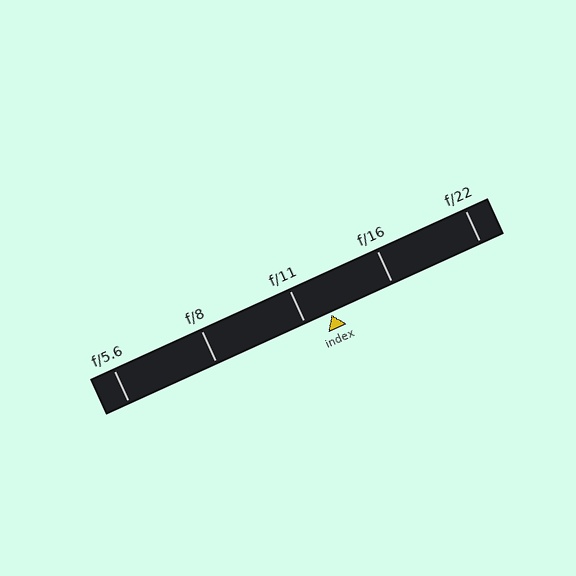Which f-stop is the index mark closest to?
The index mark is closest to f/11.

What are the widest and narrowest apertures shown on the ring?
The widest aperture shown is f/5.6 and the narrowest is f/22.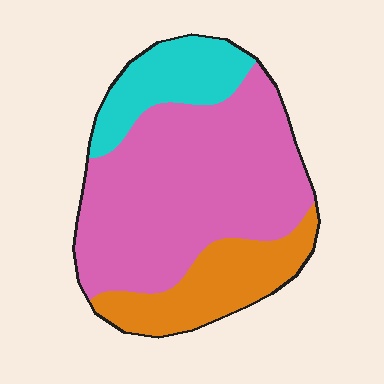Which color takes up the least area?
Cyan, at roughly 15%.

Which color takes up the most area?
Pink, at roughly 60%.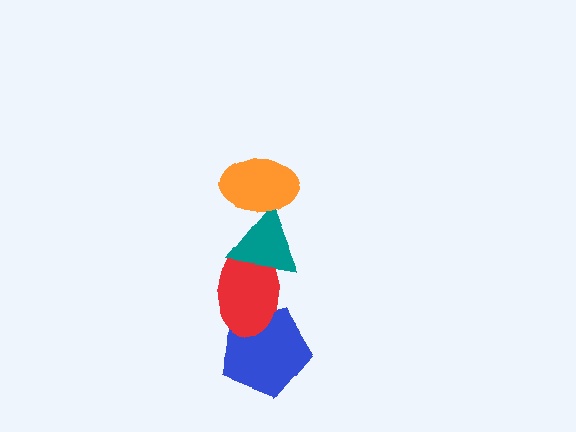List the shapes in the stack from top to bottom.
From top to bottom: the orange ellipse, the teal triangle, the red ellipse, the blue pentagon.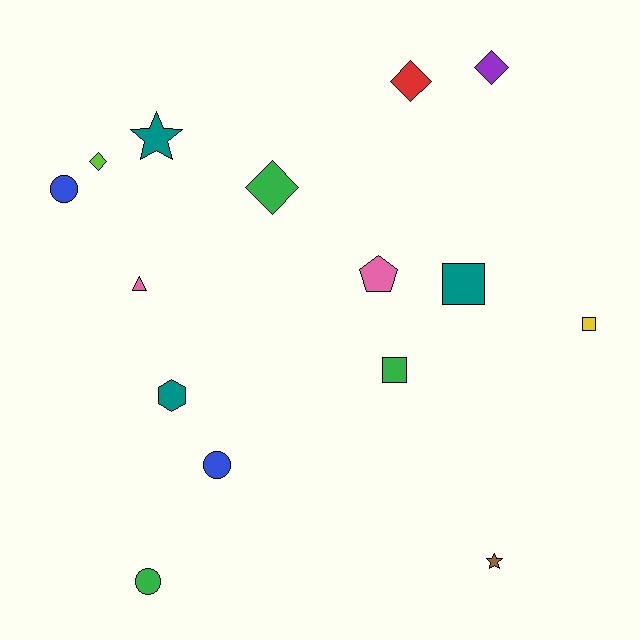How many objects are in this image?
There are 15 objects.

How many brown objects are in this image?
There is 1 brown object.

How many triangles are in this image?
There is 1 triangle.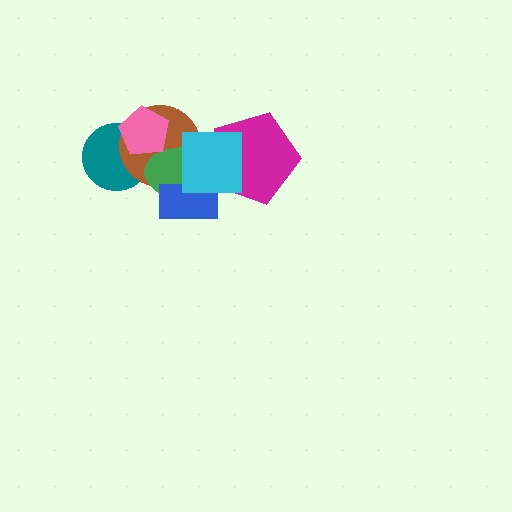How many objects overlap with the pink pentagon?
3 objects overlap with the pink pentagon.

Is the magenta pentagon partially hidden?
Yes, it is partially covered by another shape.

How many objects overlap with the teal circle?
2 objects overlap with the teal circle.